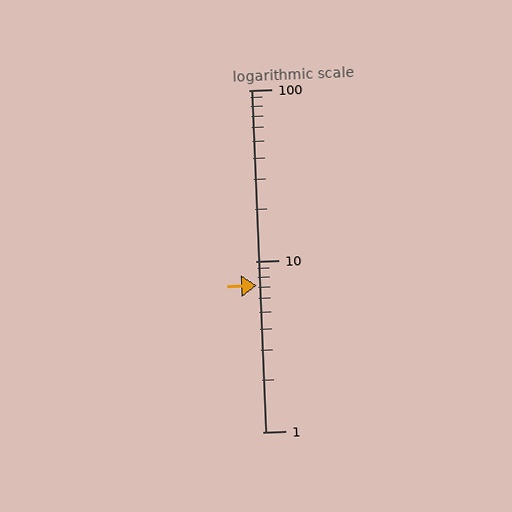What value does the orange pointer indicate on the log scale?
The pointer indicates approximately 7.2.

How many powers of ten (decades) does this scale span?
The scale spans 2 decades, from 1 to 100.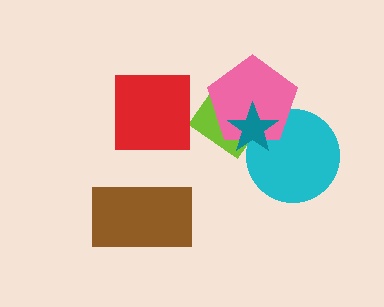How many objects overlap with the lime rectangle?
2 objects overlap with the lime rectangle.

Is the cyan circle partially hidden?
Yes, it is partially covered by another shape.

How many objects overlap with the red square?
0 objects overlap with the red square.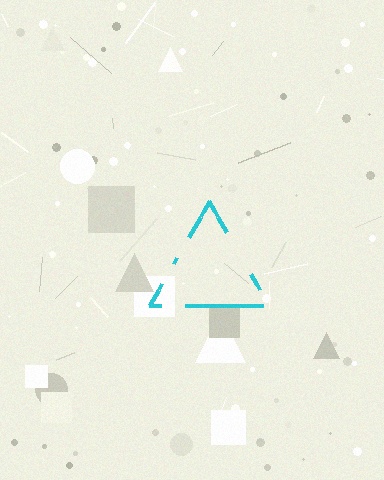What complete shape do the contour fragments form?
The contour fragments form a triangle.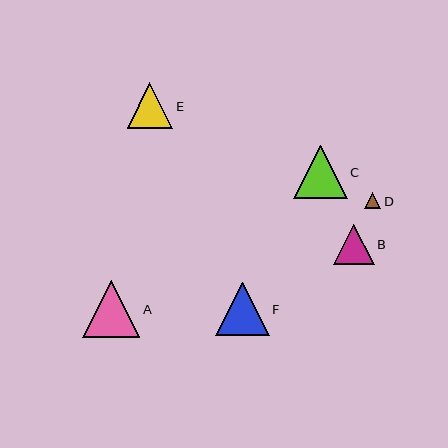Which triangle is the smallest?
Triangle D is the smallest with a size of approximately 17 pixels.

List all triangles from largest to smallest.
From largest to smallest: A, F, C, E, B, D.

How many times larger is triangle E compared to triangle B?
Triangle E is approximately 1.1 times the size of triangle B.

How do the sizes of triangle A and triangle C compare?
Triangle A and triangle C are approximately the same size.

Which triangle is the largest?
Triangle A is the largest with a size of approximately 57 pixels.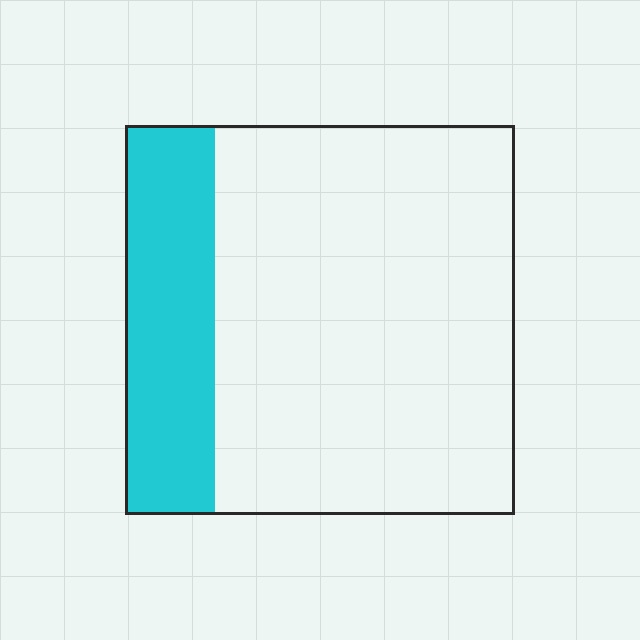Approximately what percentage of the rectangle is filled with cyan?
Approximately 25%.